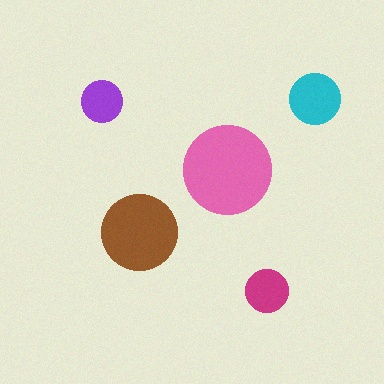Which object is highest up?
The cyan circle is topmost.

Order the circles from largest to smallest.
the pink one, the brown one, the cyan one, the magenta one, the purple one.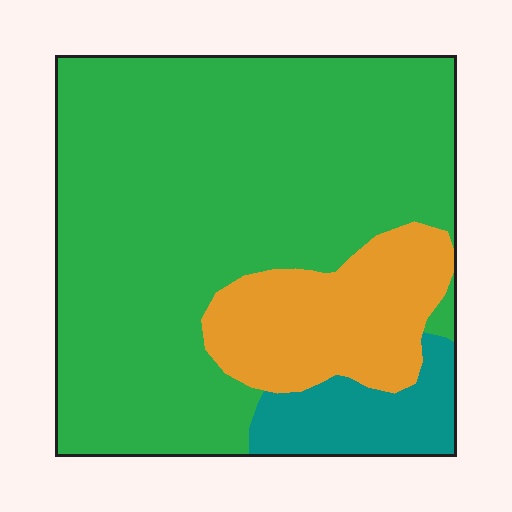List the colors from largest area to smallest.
From largest to smallest: green, orange, teal.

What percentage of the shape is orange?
Orange covers 18% of the shape.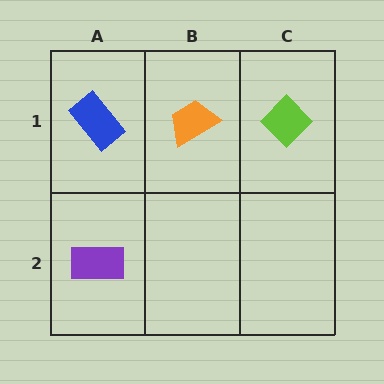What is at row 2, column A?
A purple rectangle.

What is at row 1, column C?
A lime diamond.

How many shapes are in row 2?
1 shape.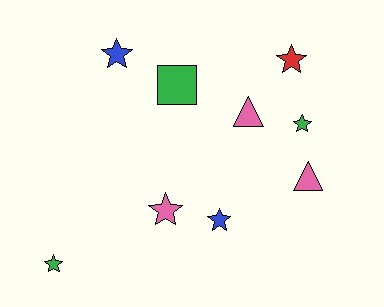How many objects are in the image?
There are 9 objects.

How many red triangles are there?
There are no red triangles.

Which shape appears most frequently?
Star, with 6 objects.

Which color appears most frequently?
Green, with 3 objects.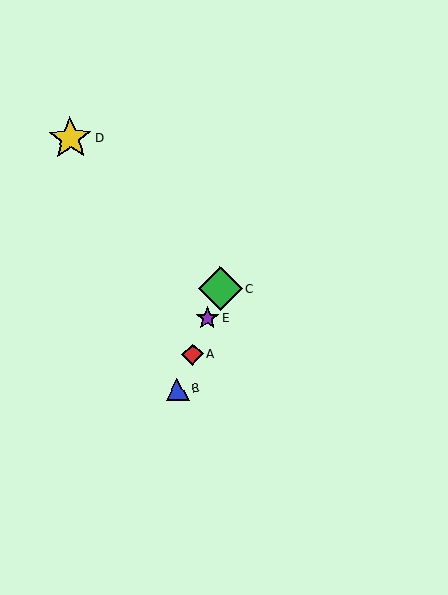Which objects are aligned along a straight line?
Objects A, B, C, E are aligned along a straight line.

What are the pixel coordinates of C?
Object C is at (220, 289).